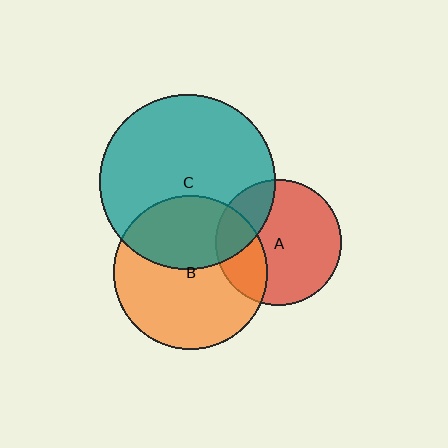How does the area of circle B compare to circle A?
Approximately 1.5 times.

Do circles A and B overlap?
Yes.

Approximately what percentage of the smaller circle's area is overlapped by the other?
Approximately 25%.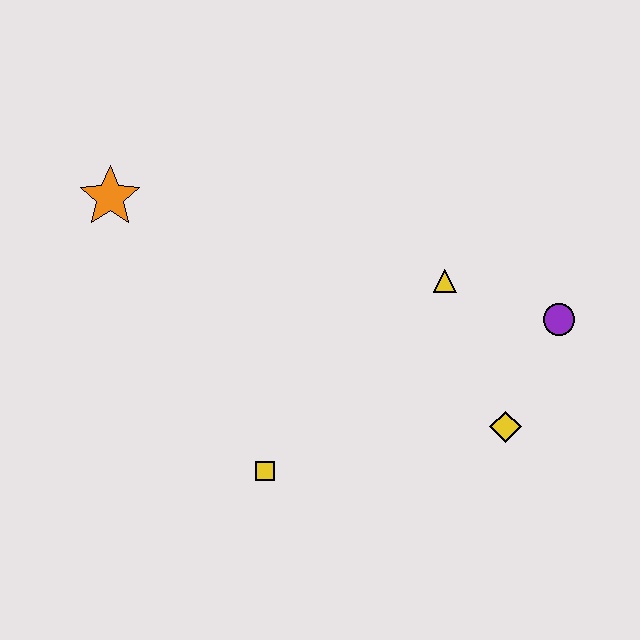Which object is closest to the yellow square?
The yellow diamond is closest to the yellow square.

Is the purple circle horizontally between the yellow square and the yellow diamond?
No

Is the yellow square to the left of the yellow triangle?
Yes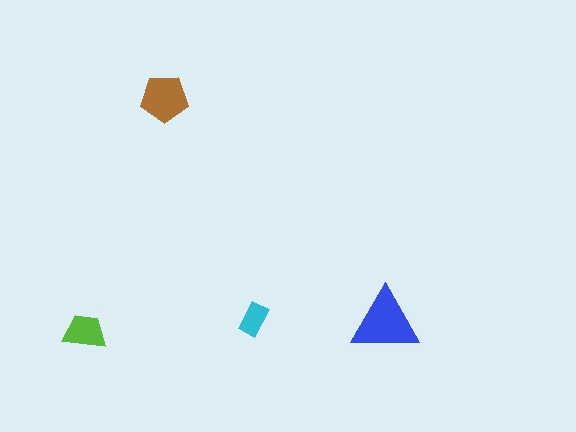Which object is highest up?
The brown pentagon is topmost.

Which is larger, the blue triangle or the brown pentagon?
The blue triangle.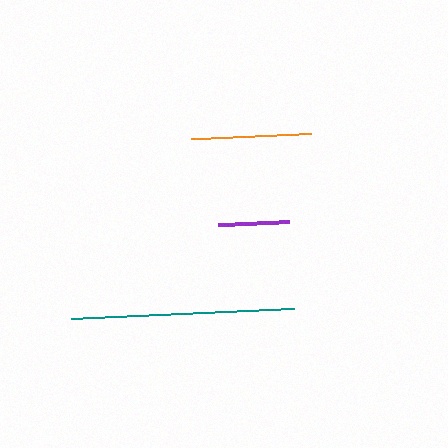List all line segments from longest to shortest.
From longest to shortest: teal, orange, purple.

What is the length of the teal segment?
The teal segment is approximately 223 pixels long.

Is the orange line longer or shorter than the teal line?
The teal line is longer than the orange line.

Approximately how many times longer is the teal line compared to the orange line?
The teal line is approximately 1.9 times the length of the orange line.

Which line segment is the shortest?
The purple line is the shortest at approximately 71 pixels.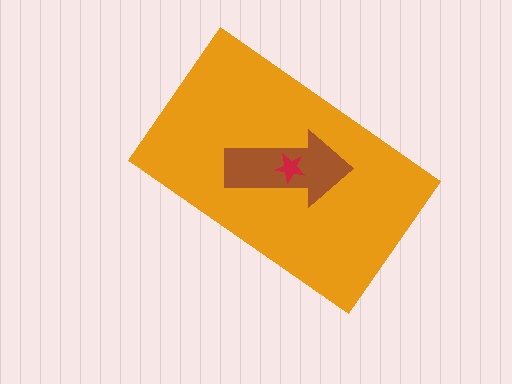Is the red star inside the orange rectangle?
Yes.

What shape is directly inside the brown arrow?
The red star.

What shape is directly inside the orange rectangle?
The brown arrow.